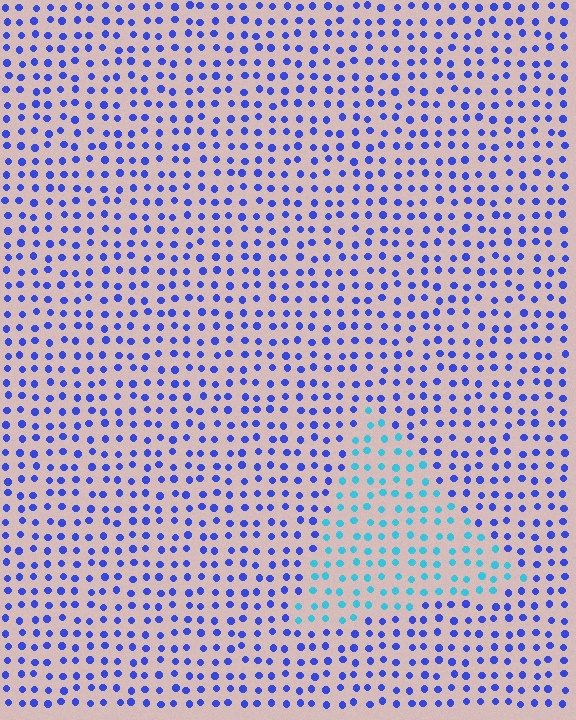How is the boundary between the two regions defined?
The boundary is defined purely by a slight shift in hue (about 45 degrees). Spacing, size, and orientation are identical on both sides.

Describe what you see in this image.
The image is filled with small blue elements in a uniform arrangement. A triangle-shaped region is visible where the elements are tinted to a slightly different hue, forming a subtle color boundary.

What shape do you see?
I see a triangle.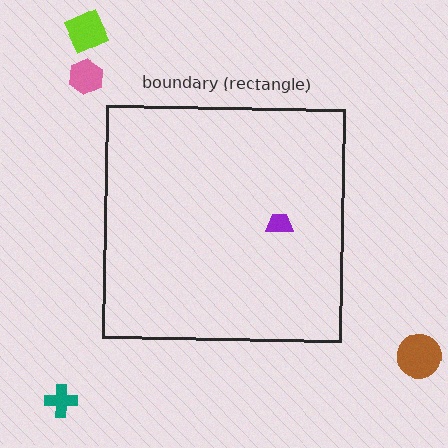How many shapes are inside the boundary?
1 inside, 4 outside.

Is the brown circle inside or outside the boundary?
Outside.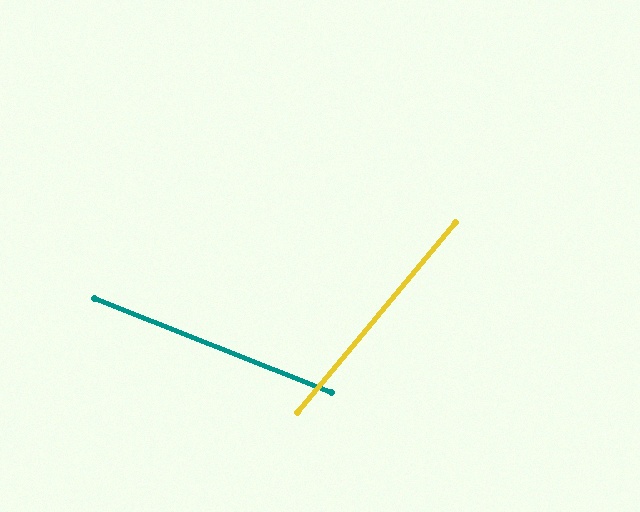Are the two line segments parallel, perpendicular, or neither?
Neither parallel nor perpendicular — they differ by about 72°.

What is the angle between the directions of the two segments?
Approximately 72 degrees.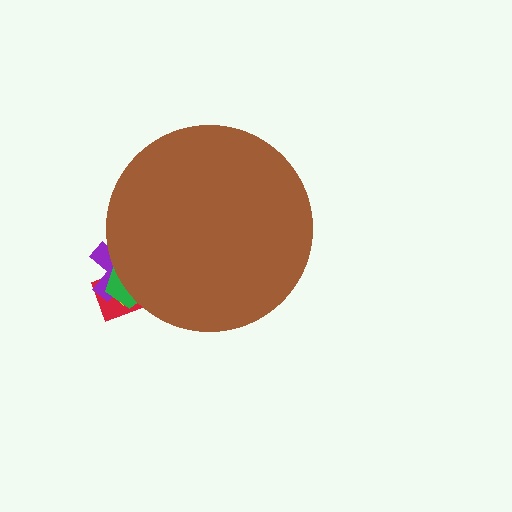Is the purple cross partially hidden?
Yes, the purple cross is partially hidden behind the brown circle.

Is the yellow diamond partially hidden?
Yes, the yellow diamond is partially hidden behind the brown circle.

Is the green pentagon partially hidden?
Yes, the green pentagon is partially hidden behind the brown circle.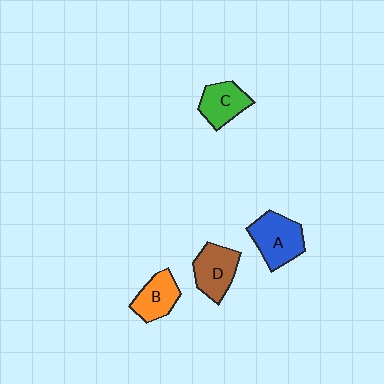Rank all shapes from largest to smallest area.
From largest to smallest: A (blue), D (brown), C (green), B (orange).